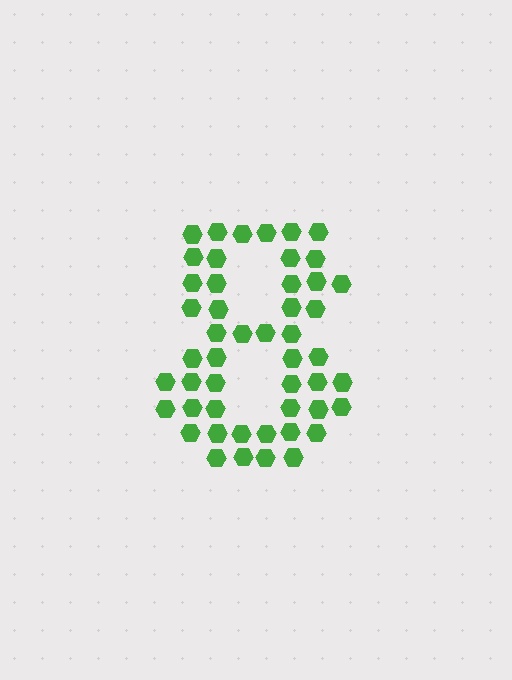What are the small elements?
The small elements are hexagons.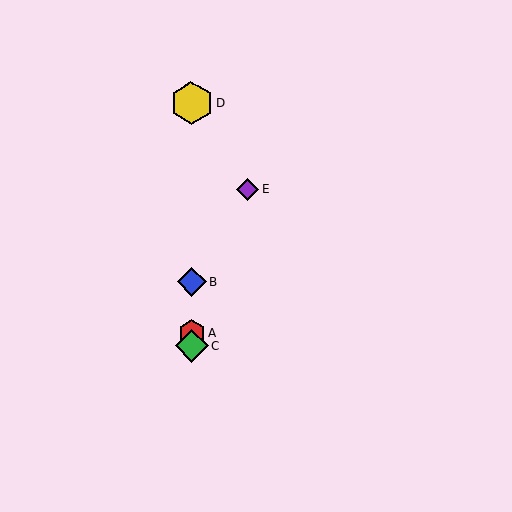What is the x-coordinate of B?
Object B is at x≈192.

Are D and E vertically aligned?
No, D is at x≈191 and E is at x≈247.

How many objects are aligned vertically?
4 objects (A, B, C, D) are aligned vertically.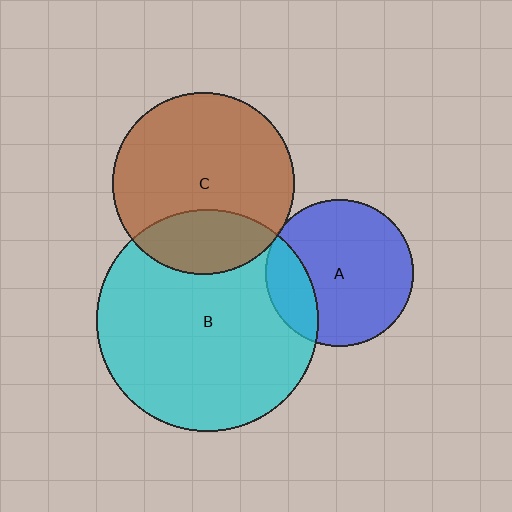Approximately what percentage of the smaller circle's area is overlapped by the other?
Approximately 25%.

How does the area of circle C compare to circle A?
Approximately 1.5 times.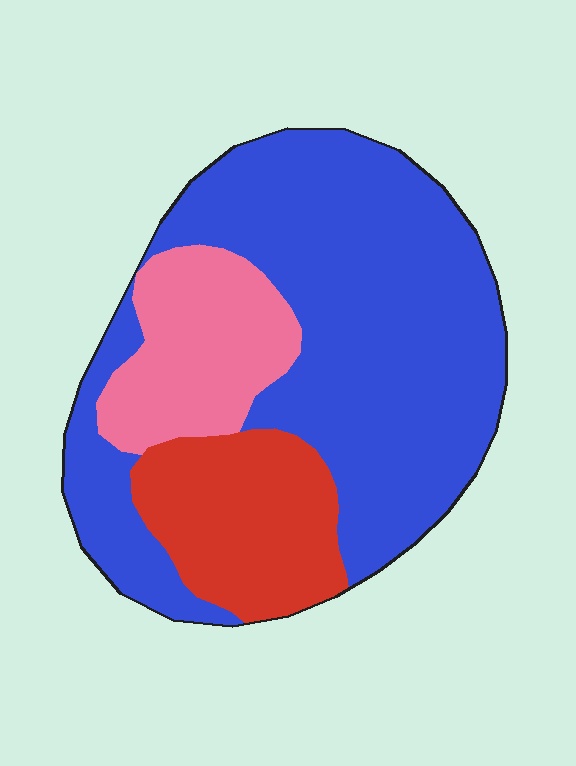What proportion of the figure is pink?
Pink covers around 15% of the figure.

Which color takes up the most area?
Blue, at roughly 65%.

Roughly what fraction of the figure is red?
Red covers 19% of the figure.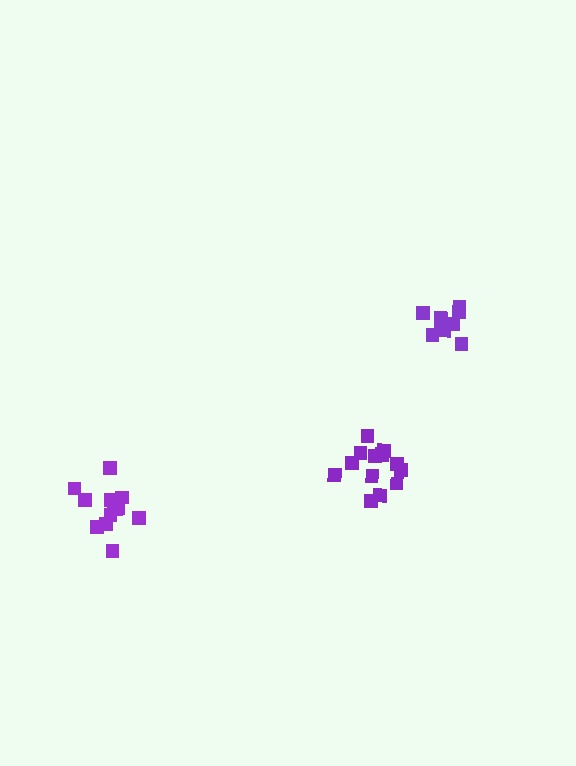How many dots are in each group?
Group 1: 13 dots, Group 2: 13 dots, Group 3: 9 dots (35 total).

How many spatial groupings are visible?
There are 3 spatial groupings.